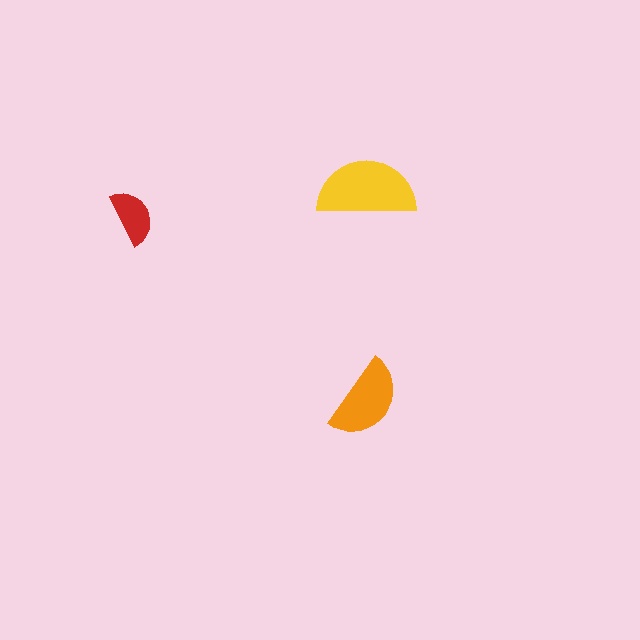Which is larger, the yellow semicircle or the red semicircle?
The yellow one.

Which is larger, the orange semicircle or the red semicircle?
The orange one.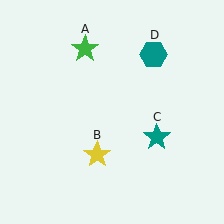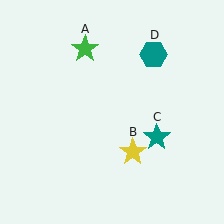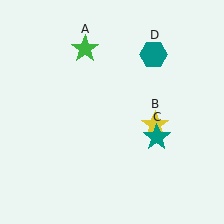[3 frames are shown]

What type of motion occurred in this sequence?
The yellow star (object B) rotated counterclockwise around the center of the scene.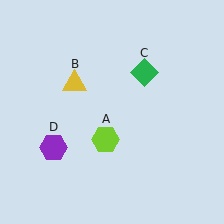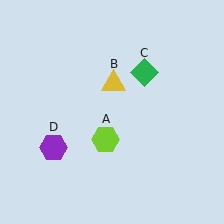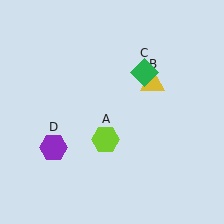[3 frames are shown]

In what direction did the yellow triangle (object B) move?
The yellow triangle (object B) moved right.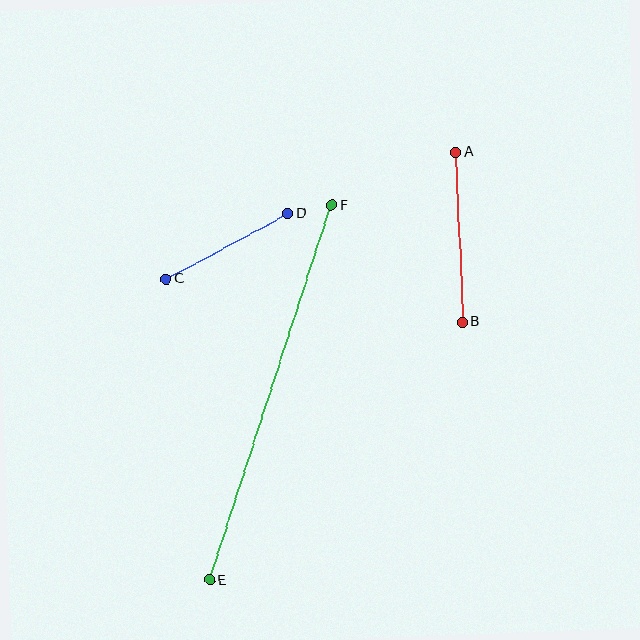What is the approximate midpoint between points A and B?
The midpoint is at approximately (459, 237) pixels.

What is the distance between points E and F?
The distance is approximately 394 pixels.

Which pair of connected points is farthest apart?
Points E and F are farthest apart.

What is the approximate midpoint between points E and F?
The midpoint is at approximately (271, 393) pixels.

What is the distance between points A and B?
The distance is approximately 170 pixels.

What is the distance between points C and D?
The distance is approximately 138 pixels.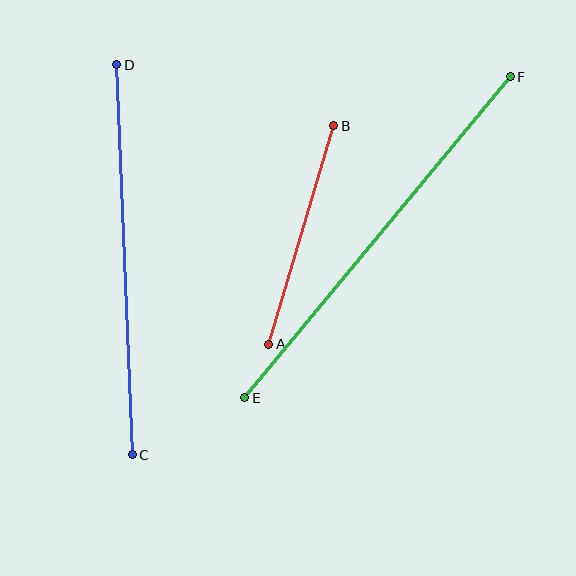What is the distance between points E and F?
The distance is approximately 416 pixels.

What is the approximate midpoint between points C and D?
The midpoint is at approximately (125, 260) pixels.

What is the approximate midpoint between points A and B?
The midpoint is at approximately (301, 235) pixels.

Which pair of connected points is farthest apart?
Points E and F are farthest apart.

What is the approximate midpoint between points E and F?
The midpoint is at approximately (378, 237) pixels.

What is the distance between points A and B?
The distance is approximately 228 pixels.